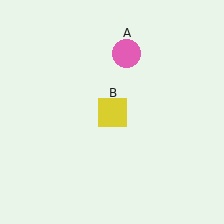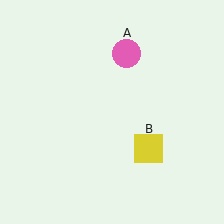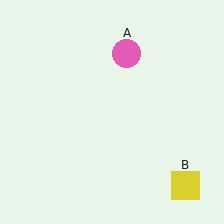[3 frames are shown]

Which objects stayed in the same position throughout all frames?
Pink circle (object A) remained stationary.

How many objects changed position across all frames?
1 object changed position: yellow square (object B).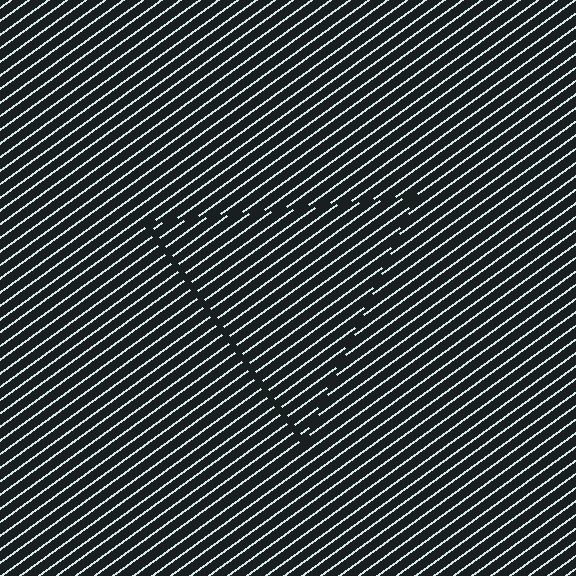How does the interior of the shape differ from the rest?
The interior of the shape contains the same grating, shifted by half a period — the contour is defined by the phase discontinuity where line-ends from the inner and outer gratings abut.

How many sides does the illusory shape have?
3 sides — the line-ends trace a triangle.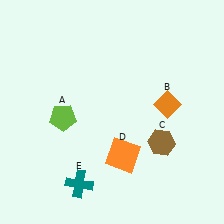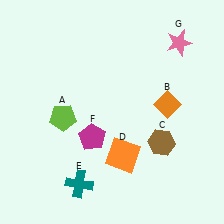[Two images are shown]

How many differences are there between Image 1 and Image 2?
There are 2 differences between the two images.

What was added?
A magenta pentagon (F), a pink star (G) were added in Image 2.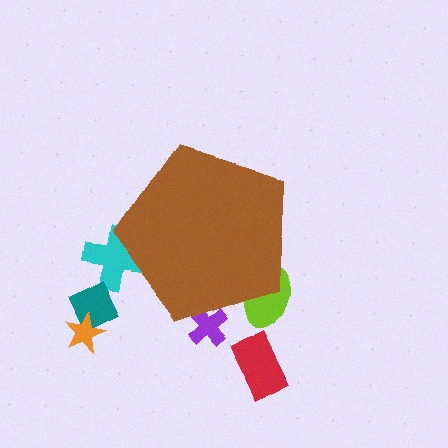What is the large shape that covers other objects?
A brown pentagon.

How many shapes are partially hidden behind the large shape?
3 shapes are partially hidden.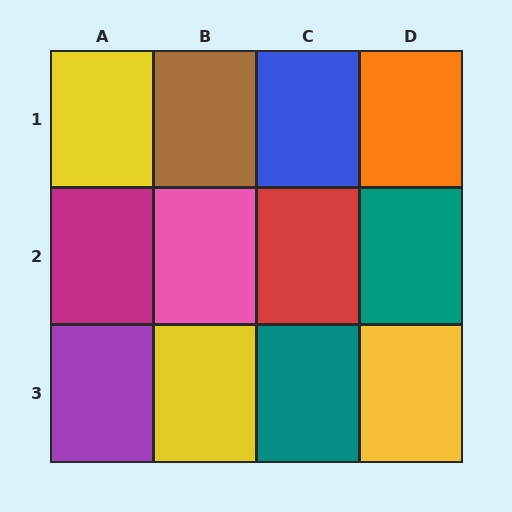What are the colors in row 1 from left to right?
Yellow, brown, blue, orange.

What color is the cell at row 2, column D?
Teal.